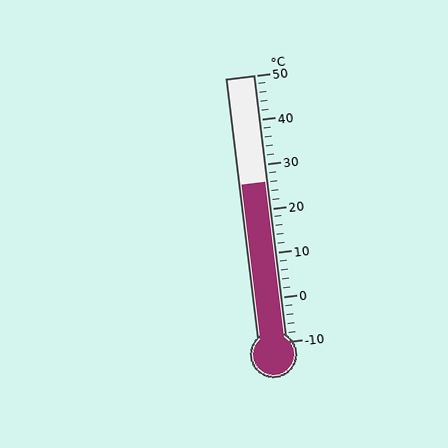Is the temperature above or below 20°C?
The temperature is above 20°C.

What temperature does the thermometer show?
The thermometer shows approximately 26°C.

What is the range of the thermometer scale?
The thermometer scale ranges from -10°C to 50°C.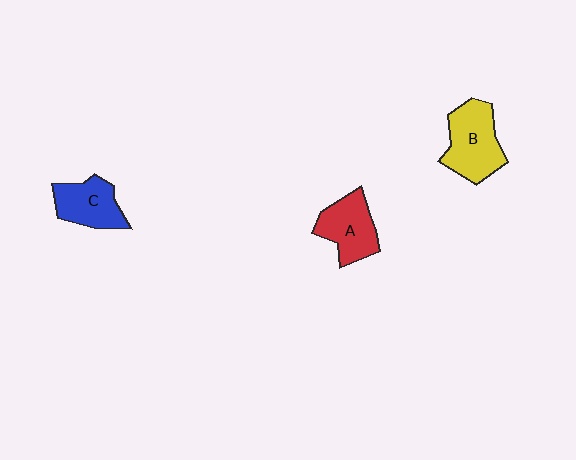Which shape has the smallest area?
Shape C (blue).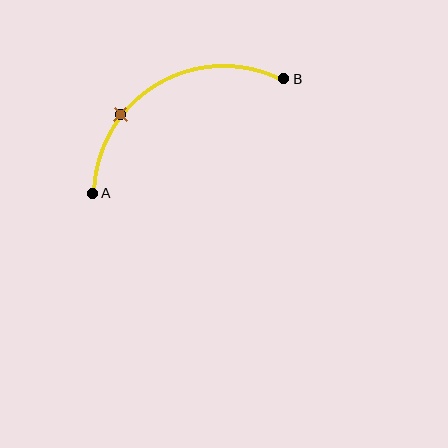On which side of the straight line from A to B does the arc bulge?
The arc bulges above the straight line connecting A and B.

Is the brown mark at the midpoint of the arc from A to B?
No. The brown mark lies on the arc but is closer to endpoint A. The arc midpoint would be at the point on the curve equidistant along the arc from both A and B.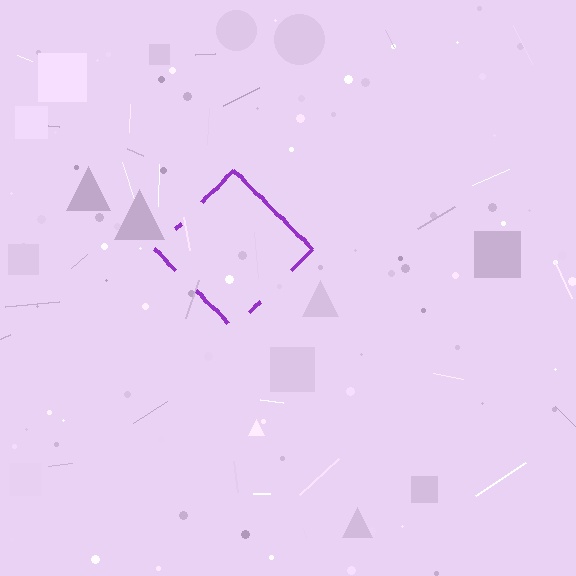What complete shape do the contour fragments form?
The contour fragments form a diamond.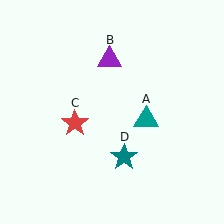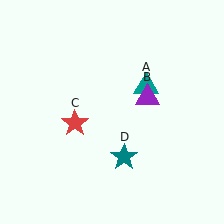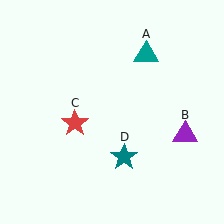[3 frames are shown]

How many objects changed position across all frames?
2 objects changed position: teal triangle (object A), purple triangle (object B).